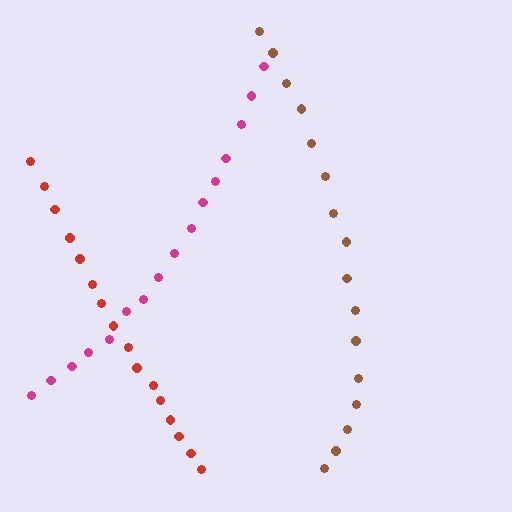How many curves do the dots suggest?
There are 3 distinct paths.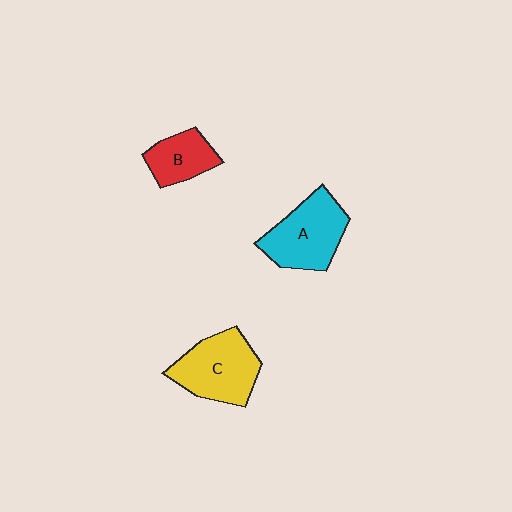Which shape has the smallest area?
Shape B (red).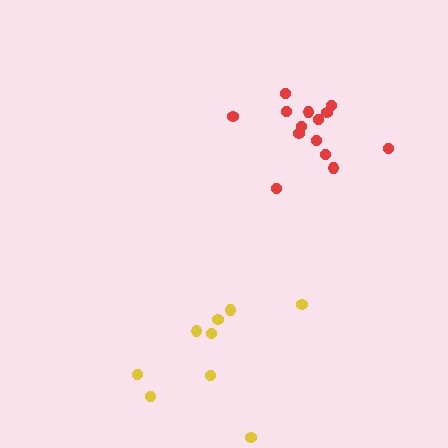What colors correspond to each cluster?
The clusters are colored: yellow, red.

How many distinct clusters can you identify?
There are 2 distinct clusters.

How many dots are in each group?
Group 1: 9 dots, Group 2: 14 dots (23 total).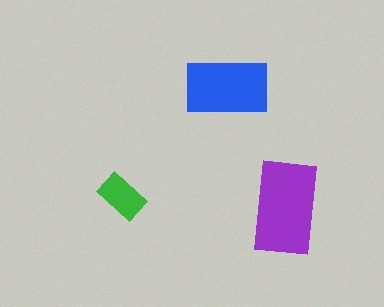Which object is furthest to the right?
The purple rectangle is rightmost.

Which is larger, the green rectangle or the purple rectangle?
The purple one.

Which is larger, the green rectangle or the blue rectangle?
The blue one.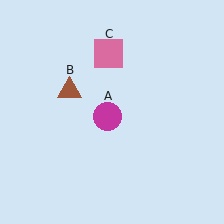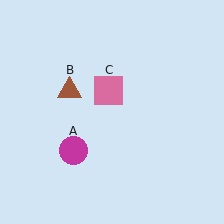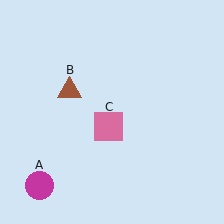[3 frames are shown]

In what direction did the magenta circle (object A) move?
The magenta circle (object A) moved down and to the left.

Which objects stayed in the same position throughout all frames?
Brown triangle (object B) remained stationary.